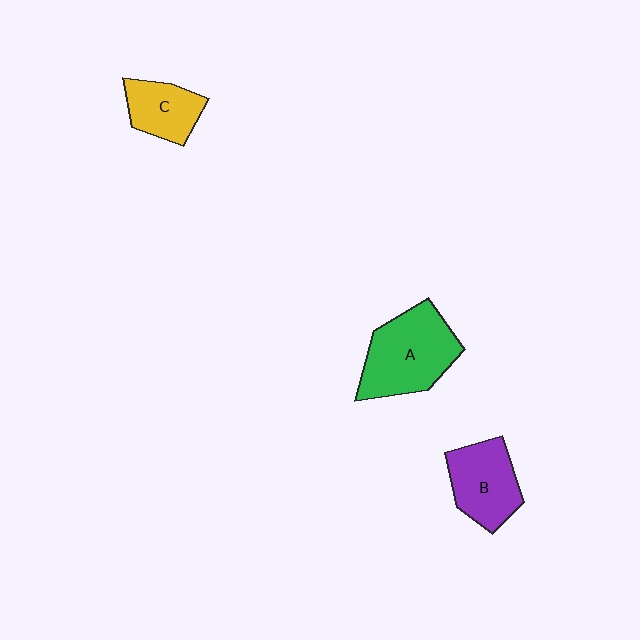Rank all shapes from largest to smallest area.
From largest to smallest: A (green), B (purple), C (yellow).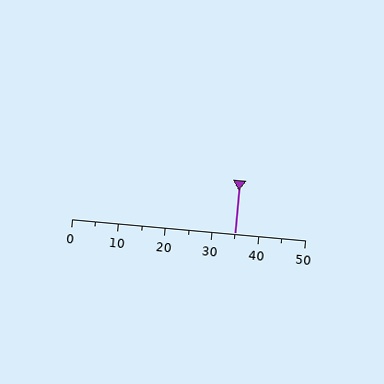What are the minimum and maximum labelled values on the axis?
The axis runs from 0 to 50.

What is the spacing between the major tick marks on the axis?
The major ticks are spaced 10 apart.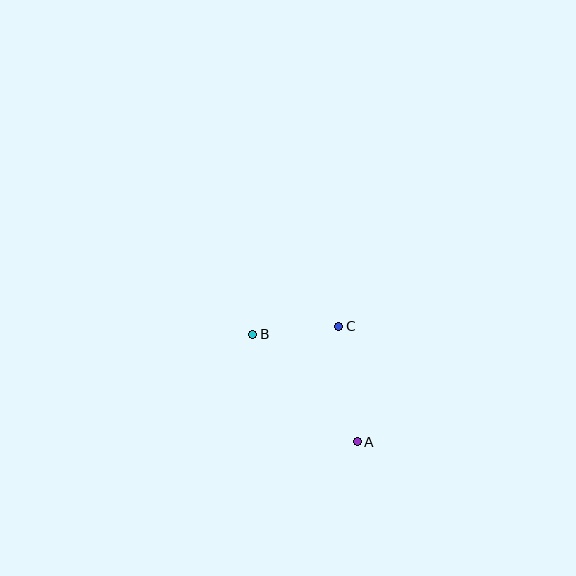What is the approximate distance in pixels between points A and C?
The distance between A and C is approximately 117 pixels.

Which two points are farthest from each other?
Points A and B are farthest from each other.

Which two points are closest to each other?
Points B and C are closest to each other.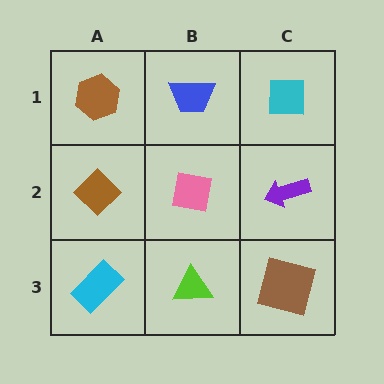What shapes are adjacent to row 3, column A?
A brown diamond (row 2, column A), a lime triangle (row 3, column B).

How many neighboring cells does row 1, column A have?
2.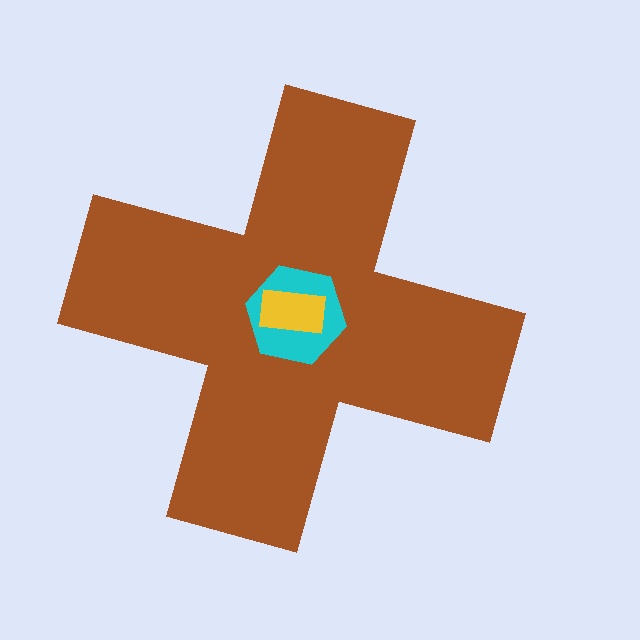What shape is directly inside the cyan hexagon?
The yellow rectangle.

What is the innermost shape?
The yellow rectangle.